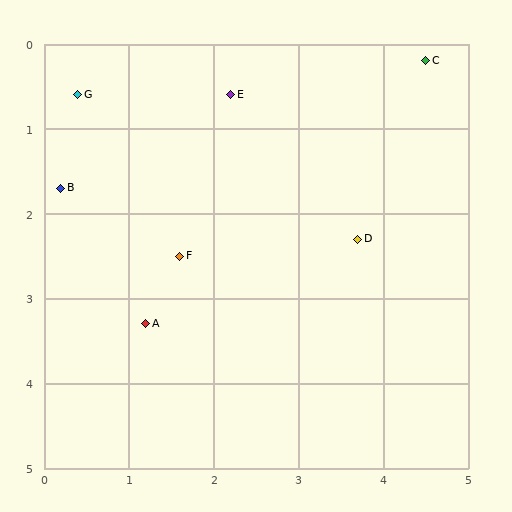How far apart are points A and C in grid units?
Points A and C are about 4.5 grid units apart.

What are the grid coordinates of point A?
Point A is at approximately (1.2, 3.3).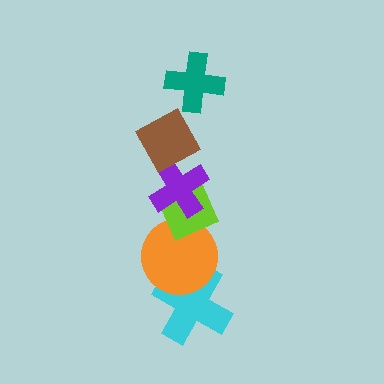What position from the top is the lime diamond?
The lime diamond is 4th from the top.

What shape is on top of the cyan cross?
The orange circle is on top of the cyan cross.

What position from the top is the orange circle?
The orange circle is 5th from the top.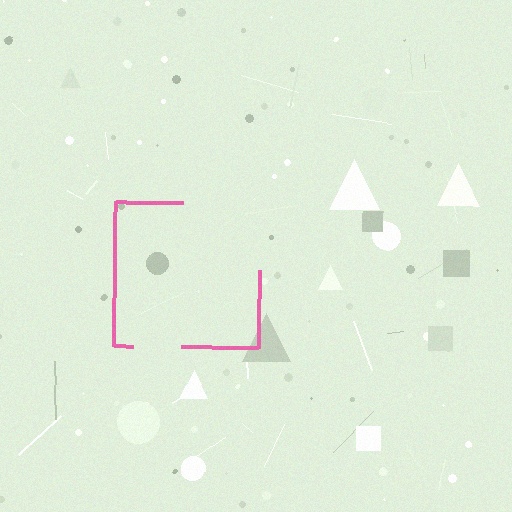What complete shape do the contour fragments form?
The contour fragments form a square.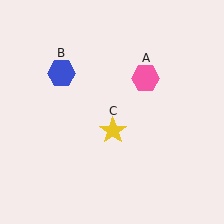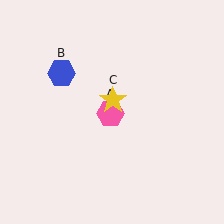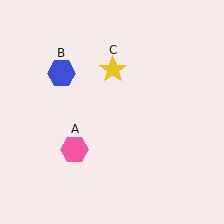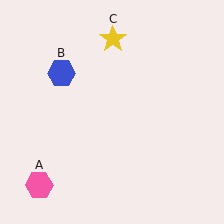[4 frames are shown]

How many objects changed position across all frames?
2 objects changed position: pink hexagon (object A), yellow star (object C).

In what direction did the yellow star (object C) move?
The yellow star (object C) moved up.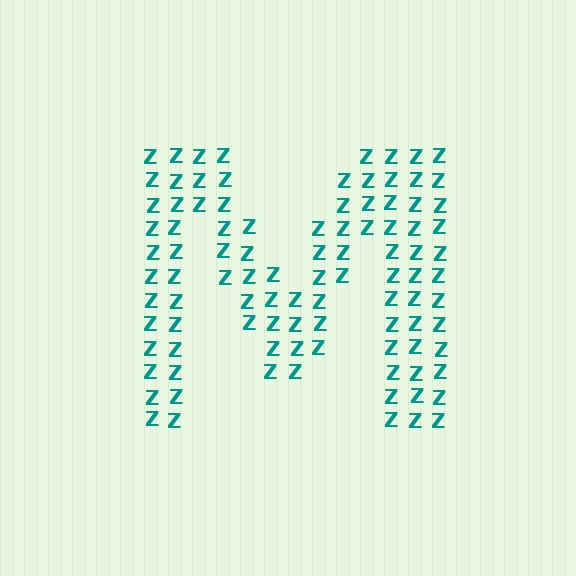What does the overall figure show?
The overall figure shows the letter M.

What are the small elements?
The small elements are letter Z's.